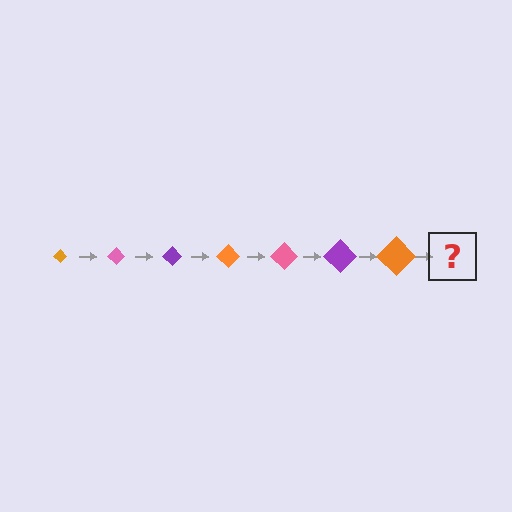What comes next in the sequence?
The next element should be a pink diamond, larger than the previous one.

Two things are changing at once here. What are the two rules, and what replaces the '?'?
The two rules are that the diamond grows larger each step and the color cycles through orange, pink, and purple. The '?' should be a pink diamond, larger than the previous one.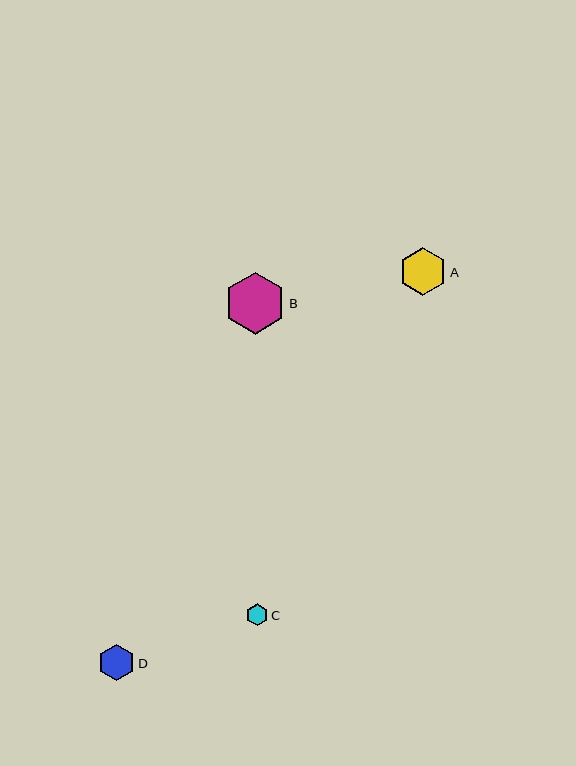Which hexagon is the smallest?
Hexagon C is the smallest with a size of approximately 22 pixels.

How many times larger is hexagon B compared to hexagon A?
Hexagon B is approximately 1.3 times the size of hexagon A.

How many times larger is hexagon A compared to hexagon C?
Hexagon A is approximately 2.2 times the size of hexagon C.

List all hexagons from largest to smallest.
From largest to smallest: B, A, D, C.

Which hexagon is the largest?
Hexagon B is the largest with a size of approximately 62 pixels.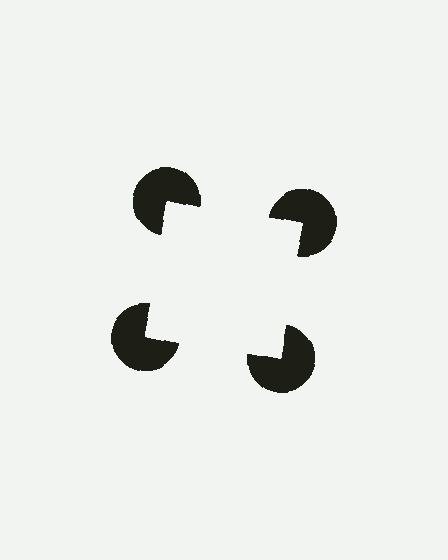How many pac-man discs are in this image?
There are 4 — one at each vertex of the illusory square.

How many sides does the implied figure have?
4 sides.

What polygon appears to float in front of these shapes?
An illusory square — its edges are inferred from the aligned wedge cuts in the pac-man discs, not physically drawn.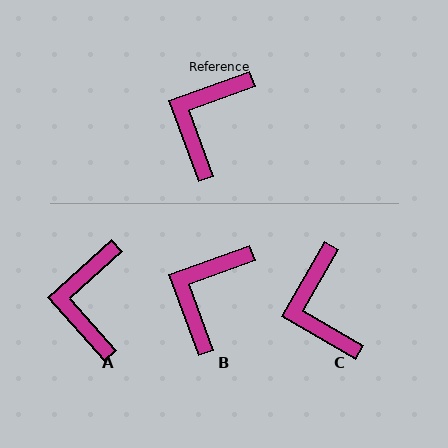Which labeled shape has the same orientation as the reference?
B.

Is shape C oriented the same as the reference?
No, it is off by about 40 degrees.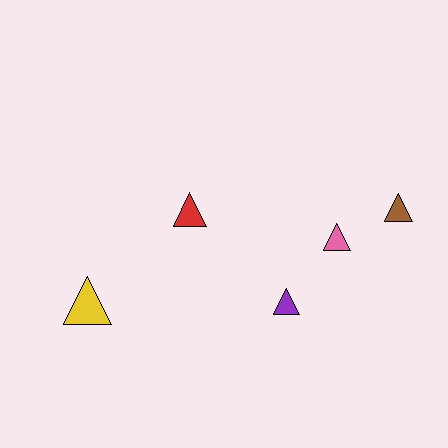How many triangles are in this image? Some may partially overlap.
There are 5 triangles.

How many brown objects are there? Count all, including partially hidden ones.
There is 1 brown object.